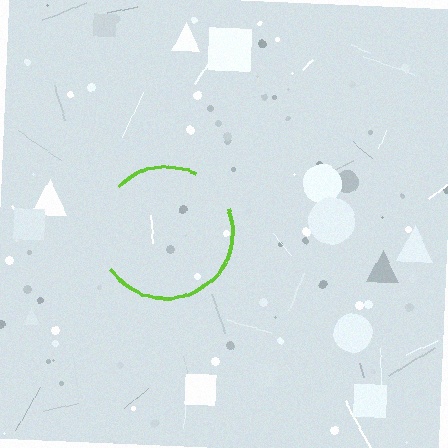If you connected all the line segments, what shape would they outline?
They would outline a circle.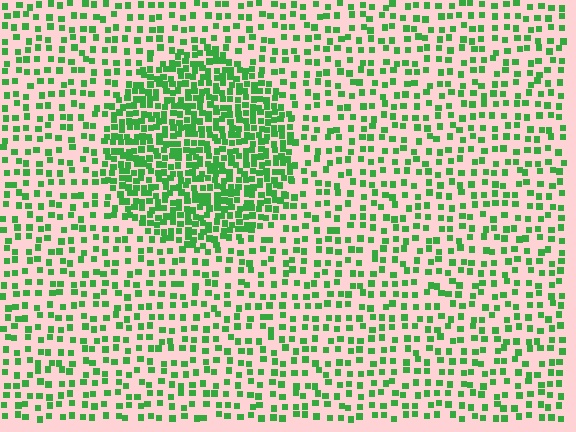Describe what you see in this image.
The image contains small green elements arranged at two different densities. A circle-shaped region is visible where the elements are more densely packed than the surrounding area.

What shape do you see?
I see a circle.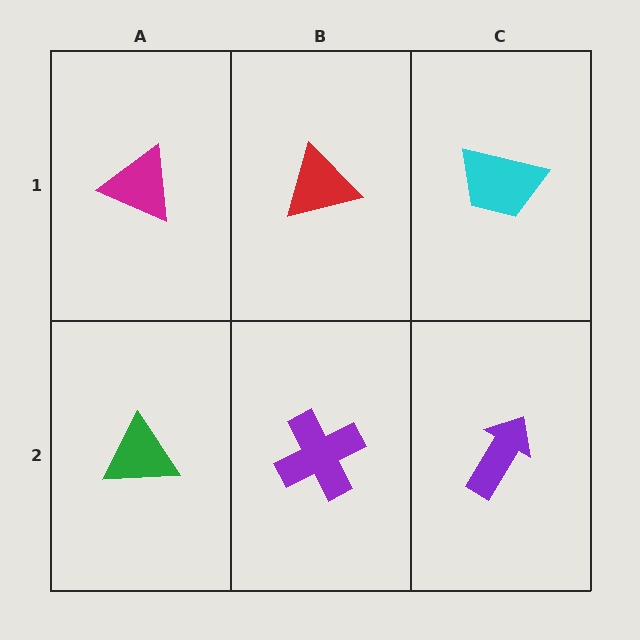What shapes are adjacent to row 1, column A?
A green triangle (row 2, column A), a red triangle (row 1, column B).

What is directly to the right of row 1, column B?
A cyan trapezoid.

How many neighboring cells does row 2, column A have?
2.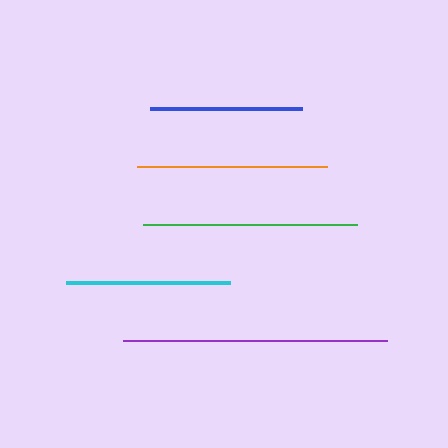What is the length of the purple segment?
The purple segment is approximately 264 pixels long.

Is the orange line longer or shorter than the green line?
The green line is longer than the orange line.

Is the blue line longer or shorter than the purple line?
The purple line is longer than the blue line.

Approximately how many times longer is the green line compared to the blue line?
The green line is approximately 1.4 times the length of the blue line.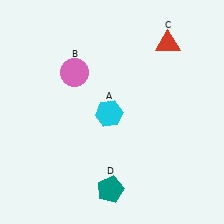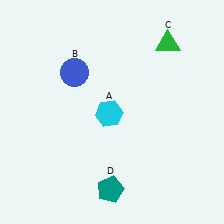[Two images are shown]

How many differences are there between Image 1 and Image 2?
There are 2 differences between the two images.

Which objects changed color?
B changed from pink to blue. C changed from red to green.